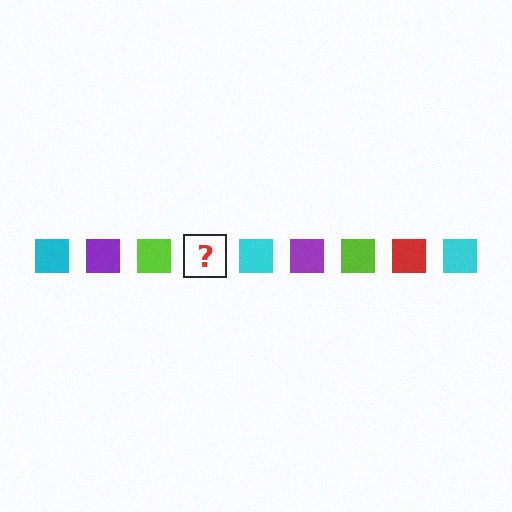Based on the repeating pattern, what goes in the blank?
The blank should be a red square.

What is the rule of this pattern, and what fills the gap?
The rule is that the pattern cycles through cyan, purple, lime, red squares. The gap should be filled with a red square.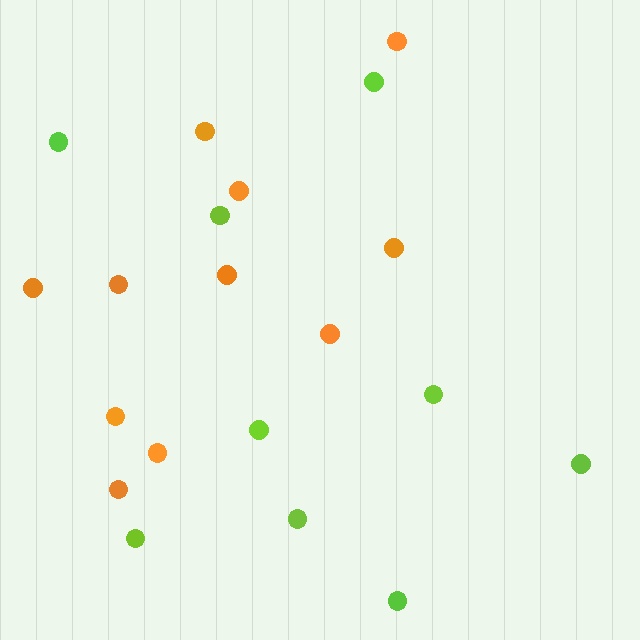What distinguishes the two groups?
There are 2 groups: one group of orange circles (11) and one group of lime circles (9).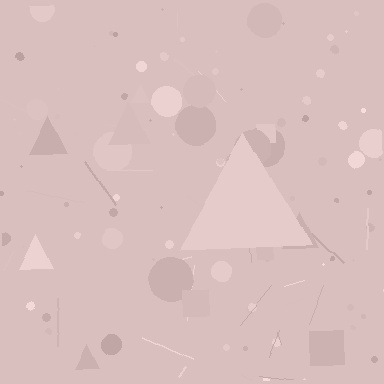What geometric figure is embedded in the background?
A triangle is embedded in the background.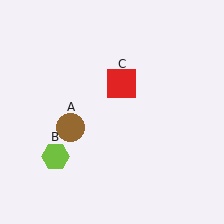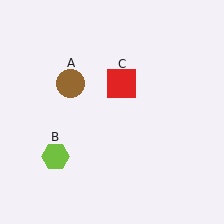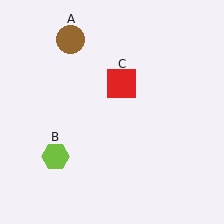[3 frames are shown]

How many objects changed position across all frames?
1 object changed position: brown circle (object A).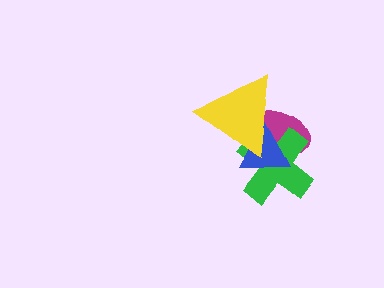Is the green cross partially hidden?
Yes, it is partially covered by another shape.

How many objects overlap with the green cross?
3 objects overlap with the green cross.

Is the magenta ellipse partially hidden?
Yes, it is partially covered by another shape.